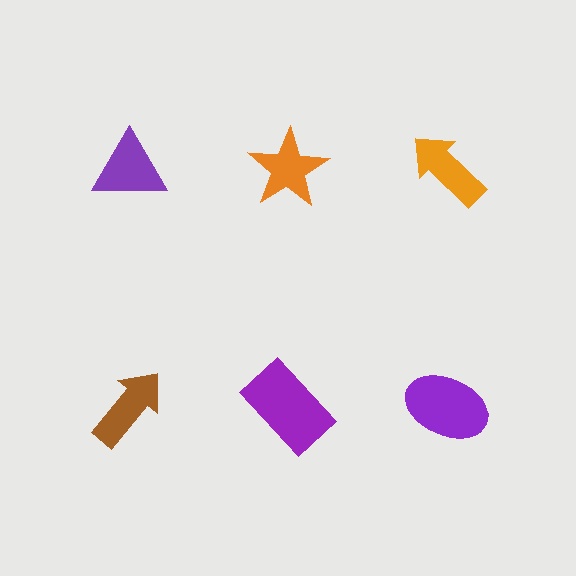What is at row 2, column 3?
A purple ellipse.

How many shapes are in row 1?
3 shapes.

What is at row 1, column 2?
An orange star.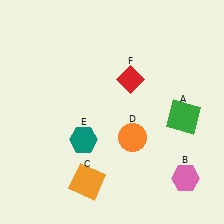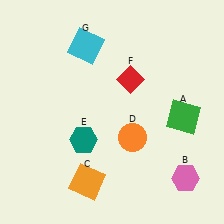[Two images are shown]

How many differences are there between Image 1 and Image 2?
There is 1 difference between the two images.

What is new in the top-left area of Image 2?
A cyan square (G) was added in the top-left area of Image 2.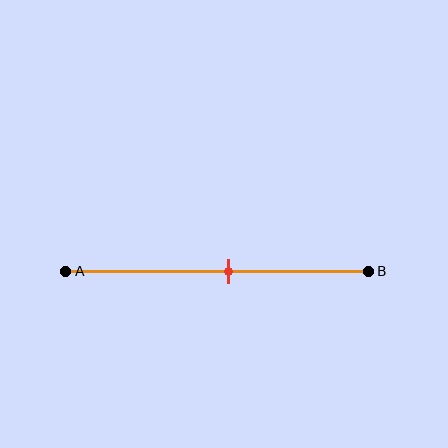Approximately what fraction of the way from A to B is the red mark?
The red mark is approximately 55% of the way from A to B.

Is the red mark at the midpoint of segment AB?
No, the mark is at about 55% from A, not at the 50% midpoint.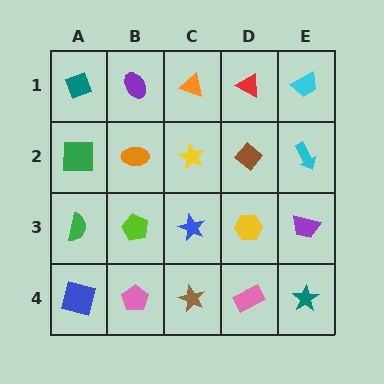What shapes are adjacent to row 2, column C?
An orange triangle (row 1, column C), a blue star (row 3, column C), an orange ellipse (row 2, column B), a brown diamond (row 2, column D).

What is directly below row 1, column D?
A brown diamond.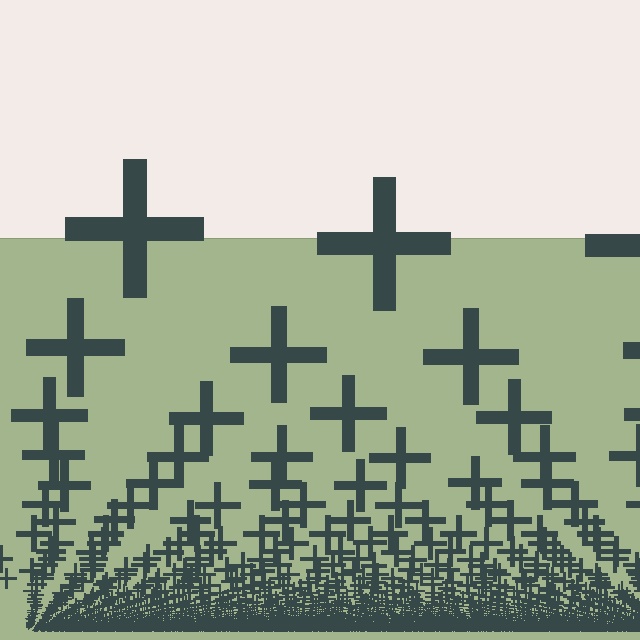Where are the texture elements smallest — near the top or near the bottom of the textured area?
Near the bottom.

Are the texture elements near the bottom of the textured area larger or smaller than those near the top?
Smaller. The gradient is inverted — elements near the bottom are smaller and denser.